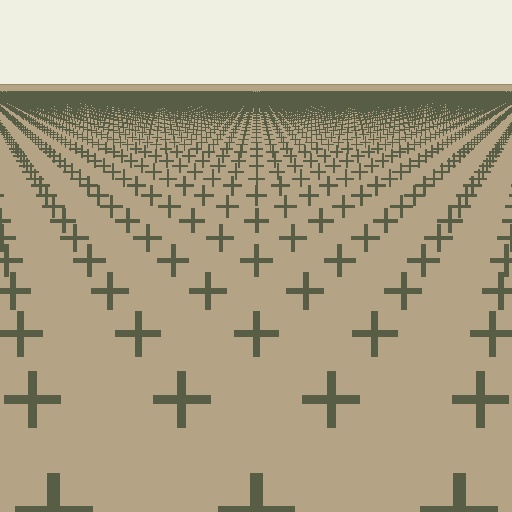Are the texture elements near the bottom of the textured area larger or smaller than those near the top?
Larger. Near the bottom, elements are closer to the viewer and appear at a bigger on-screen size.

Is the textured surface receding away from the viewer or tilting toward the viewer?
The surface is receding away from the viewer. Texture elements get smaller and denser toward the top.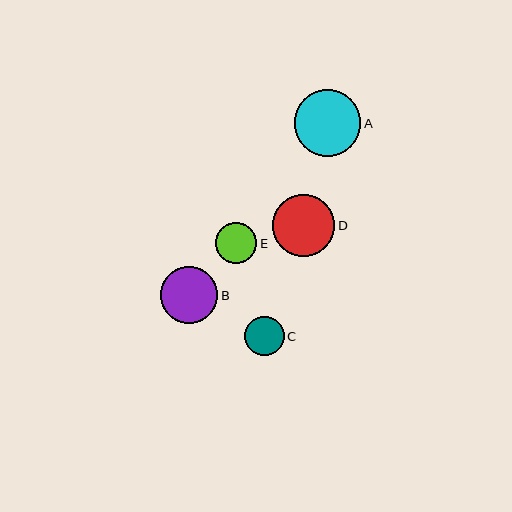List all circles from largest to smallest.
From largest to smallest: A, D, B, E, C.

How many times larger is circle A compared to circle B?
Circle A is approximately 1.2 times the size of circle B.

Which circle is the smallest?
Circle C is the smallest with a size of approximately 40 pixels.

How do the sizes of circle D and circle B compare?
Circle D and circle B are approximately the same size.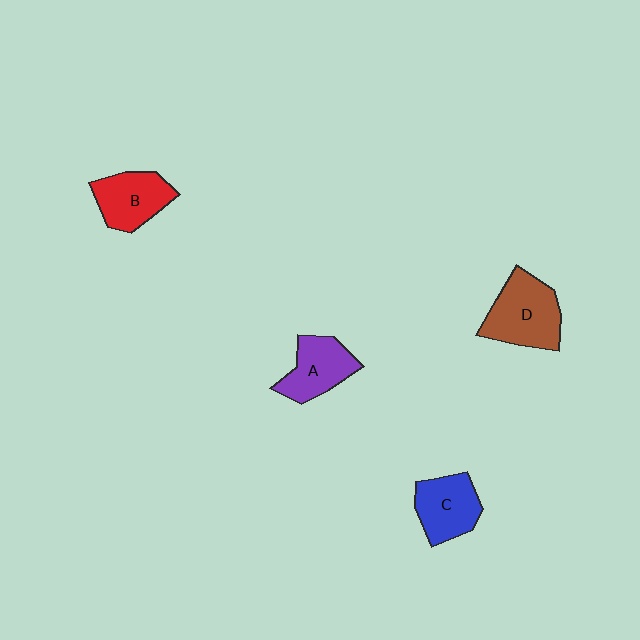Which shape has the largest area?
Shape D (brown).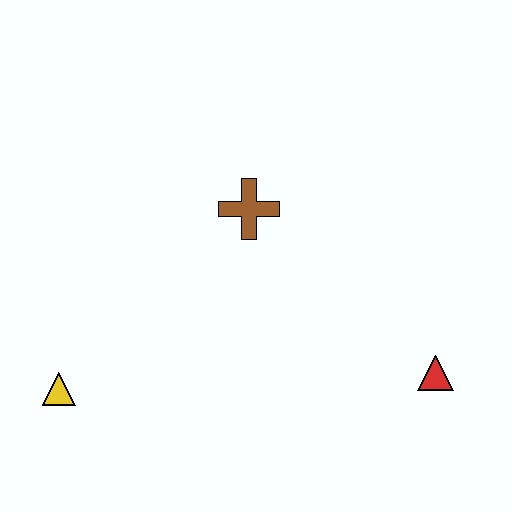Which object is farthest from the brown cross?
The yellow triangle is farthest from the brown cross.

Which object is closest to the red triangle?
The brown cross is closest to the red triangle.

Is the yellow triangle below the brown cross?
Yes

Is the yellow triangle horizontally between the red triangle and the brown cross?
No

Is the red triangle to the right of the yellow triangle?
Yes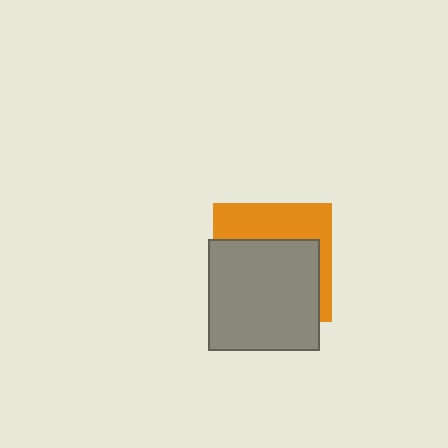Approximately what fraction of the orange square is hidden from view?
Roughly 62% of the orange square is hidden behind the gray square.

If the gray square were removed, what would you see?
You would see the complete orange square.